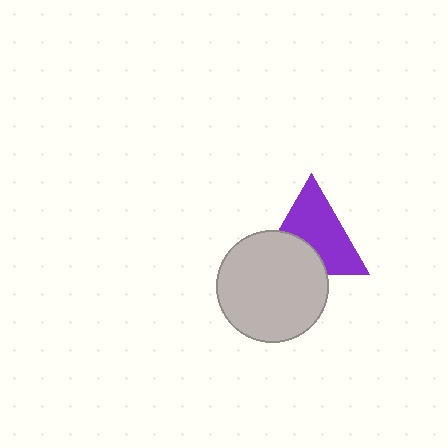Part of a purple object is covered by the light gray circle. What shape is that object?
It is a triangle.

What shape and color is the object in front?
The object in front is a light gray circle.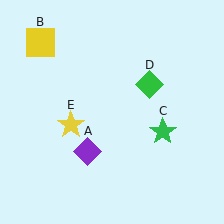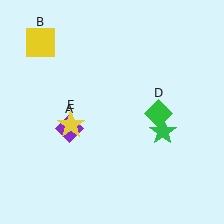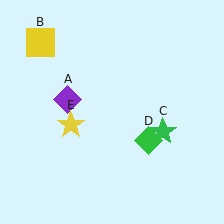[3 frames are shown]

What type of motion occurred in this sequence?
The purple diamond (object A), green diamond (object D) rotated clockwise around the center of the scene.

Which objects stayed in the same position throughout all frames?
Yellow square (object B) and green star (object C) and yellow star (object E) remained stationary.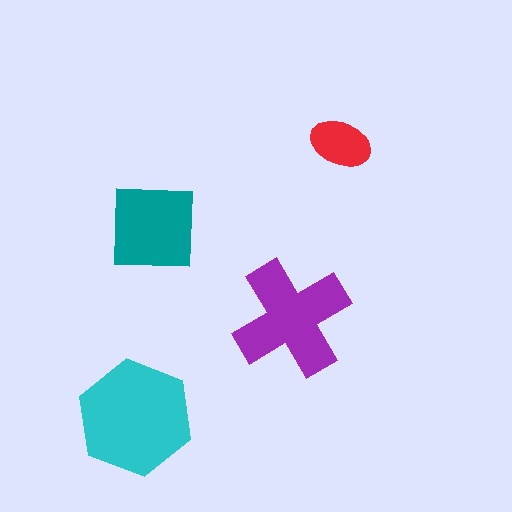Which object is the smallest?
The red ellipse.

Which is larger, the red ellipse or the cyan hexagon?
The cyan hexagon.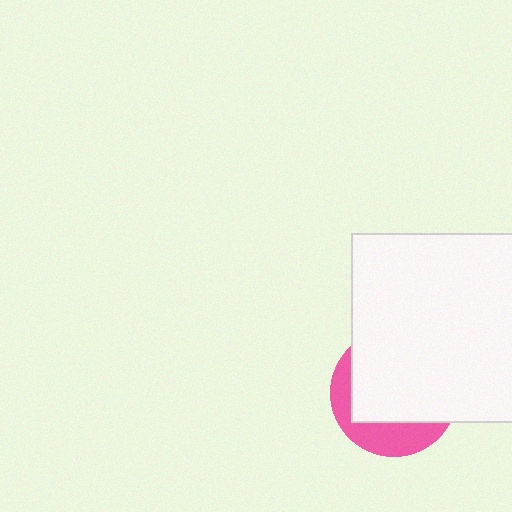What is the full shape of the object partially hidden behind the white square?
The partially hidden object is a pink circle.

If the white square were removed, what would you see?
You would see the complete pink circle.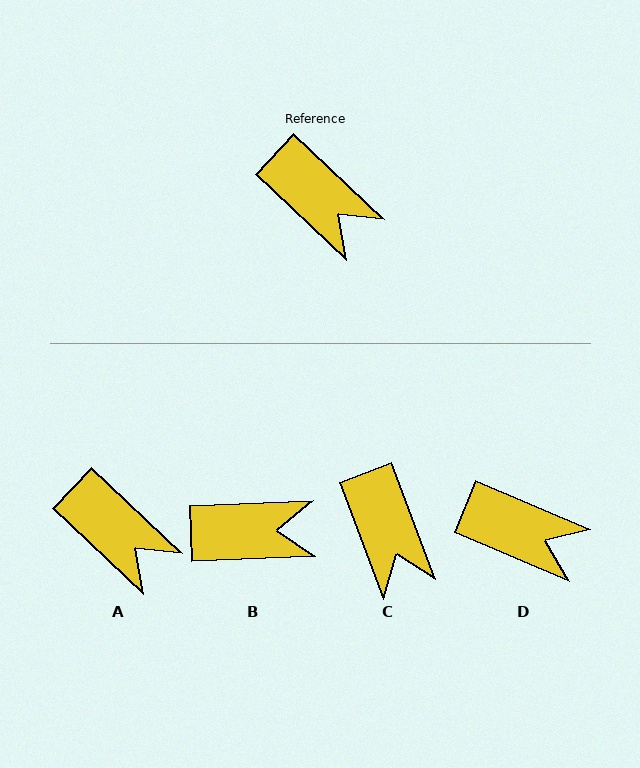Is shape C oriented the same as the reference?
No, it is off by about 26 degrees.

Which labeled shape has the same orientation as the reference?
A.